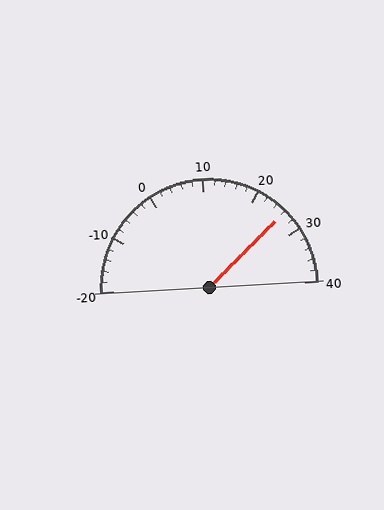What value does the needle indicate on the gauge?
The needle indicates approximately 26.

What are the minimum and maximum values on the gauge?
The gauge ranges from -20 to 40.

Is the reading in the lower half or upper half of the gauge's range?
The reading is in the upper half of the range (-20 to 40).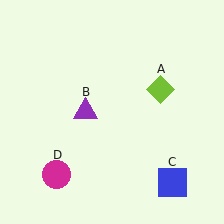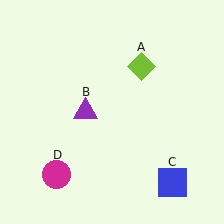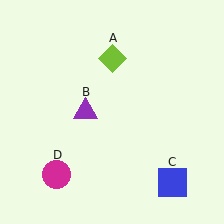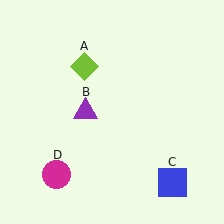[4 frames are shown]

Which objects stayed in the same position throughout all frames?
Purple triangle (object B) and blue square (object C) and magenta circle (object D) remained stationary.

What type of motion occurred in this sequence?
The lime diamond (object A) rotated counterclockwise around the center of the scene.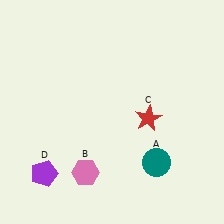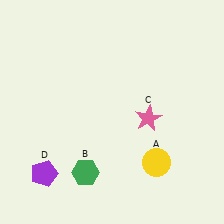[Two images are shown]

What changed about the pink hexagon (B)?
In Image 1, B is pink. In Image 2, it changed to green.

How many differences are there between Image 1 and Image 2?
There are 3 differences between the two images.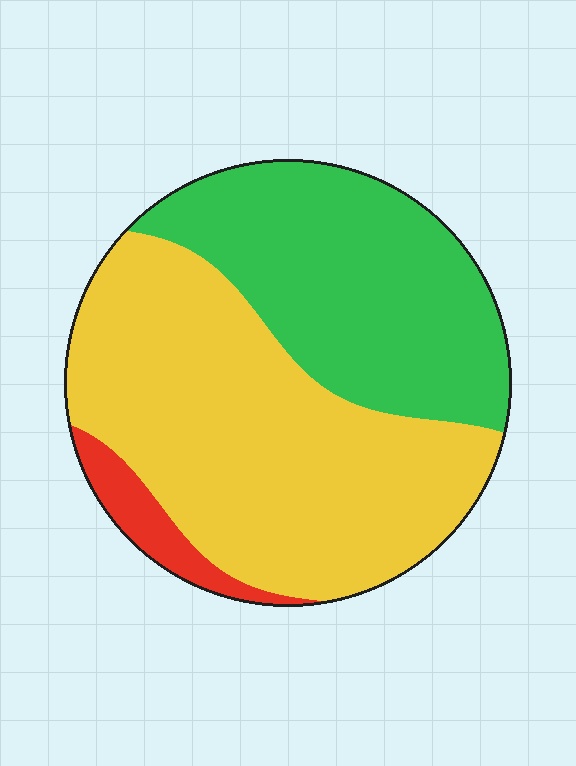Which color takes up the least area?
Red, at roughly 5%.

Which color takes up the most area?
Yellow, at roughly 55%.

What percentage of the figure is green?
Green covers about 40% of the figure.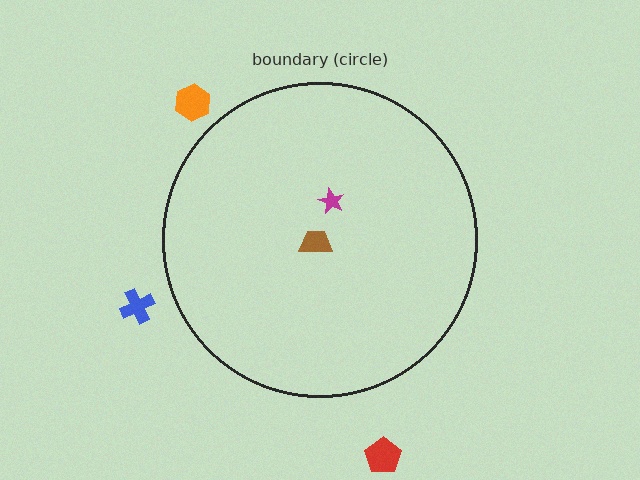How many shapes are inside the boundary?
2 inside, 3 outside.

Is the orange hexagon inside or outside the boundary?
Outside.